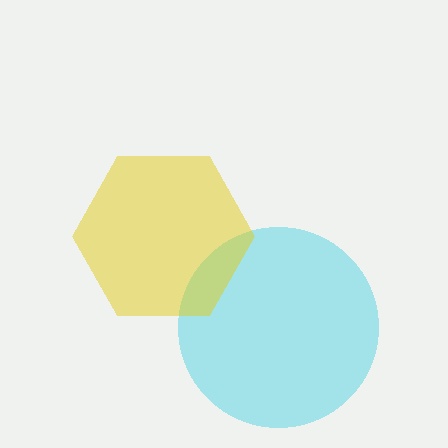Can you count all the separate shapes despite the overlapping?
Yes, there are 2 separate shapes.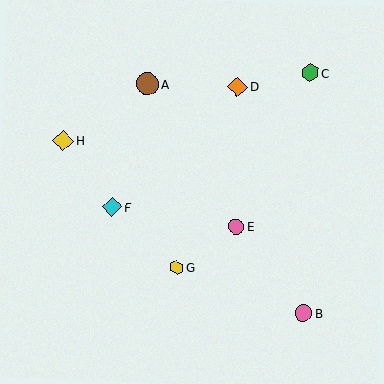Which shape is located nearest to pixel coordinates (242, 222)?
The pink circle (labeled E) at (236, 226) is nearest to that location.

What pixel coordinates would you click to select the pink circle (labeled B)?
Click at (303, 313) to select the pink circle B.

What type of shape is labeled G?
Shape G is a yellow hexagon.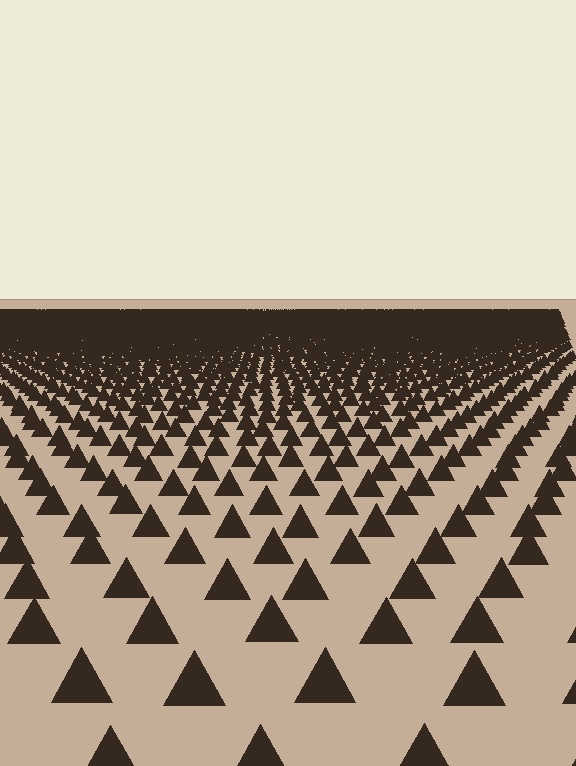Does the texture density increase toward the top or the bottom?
Density increases toward the top.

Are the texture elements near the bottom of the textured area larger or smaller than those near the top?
Larger. Near the bottom, elements are closer to the viewer and appear at a bigger on-screen size.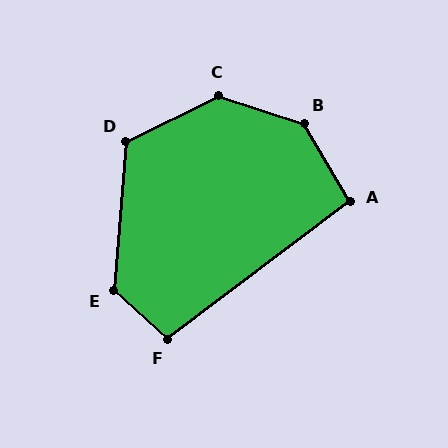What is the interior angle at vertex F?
Approximately 101 degrees (obtuse).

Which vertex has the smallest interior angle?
A, at approximately 96 degrees.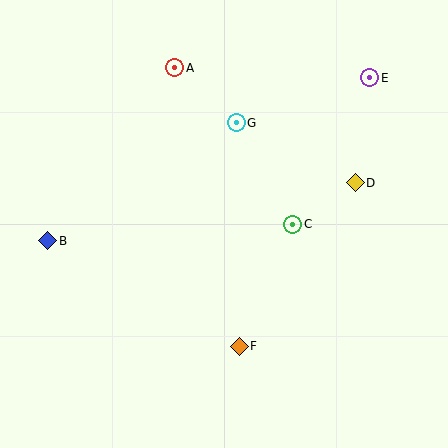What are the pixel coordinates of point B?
Point B is at (48, 241).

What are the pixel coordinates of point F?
Point F is at (239, 346).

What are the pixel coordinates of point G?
Point G is at (236, 123).